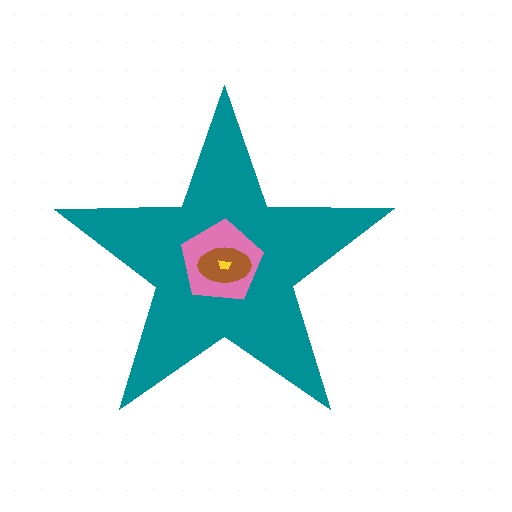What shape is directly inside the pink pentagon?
The brown ellipse.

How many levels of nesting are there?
4.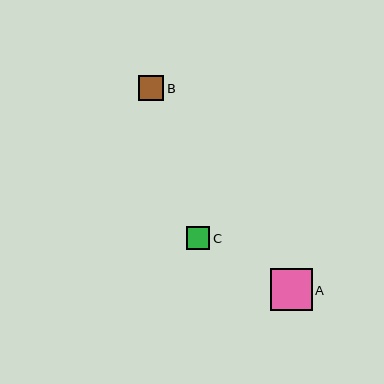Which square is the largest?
Square A is the largest with a size of approximately 42 pixels.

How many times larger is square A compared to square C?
Square A is approximately 1.8 times the size of square C.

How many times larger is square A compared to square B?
Square A is approximately 1.7 times the size of square B.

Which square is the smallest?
Square C is the smallest with a size of approximately 23 pixels.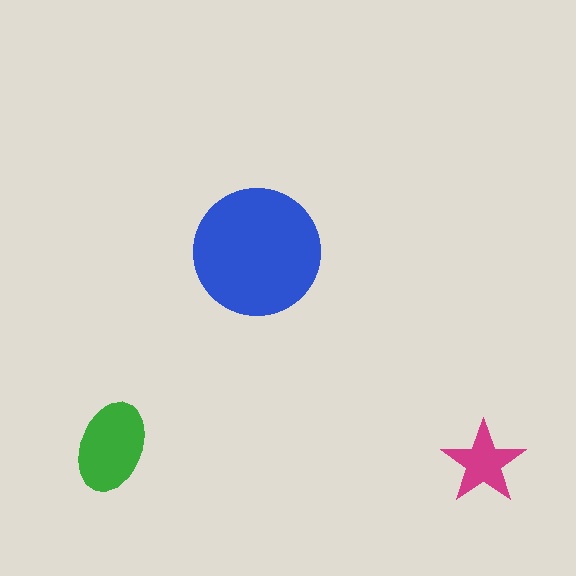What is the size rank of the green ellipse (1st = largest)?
2nd.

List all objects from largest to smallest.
The blue circle, the green ellipse, the magenta star.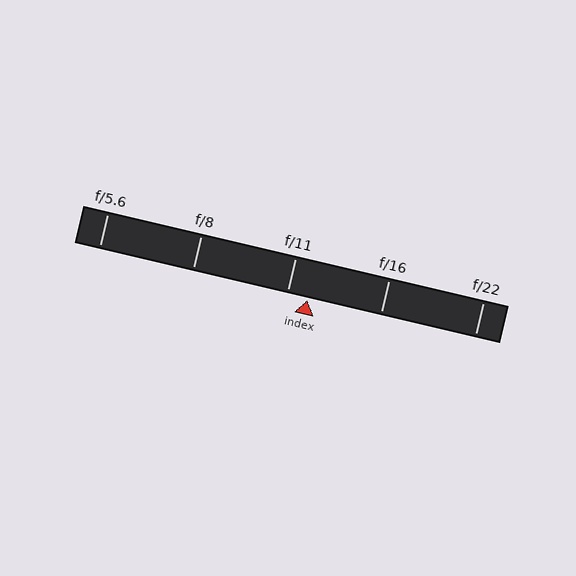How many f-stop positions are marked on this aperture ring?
There are 5 f-stop positions marked.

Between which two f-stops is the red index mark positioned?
The index mark is between f/11 and f/16.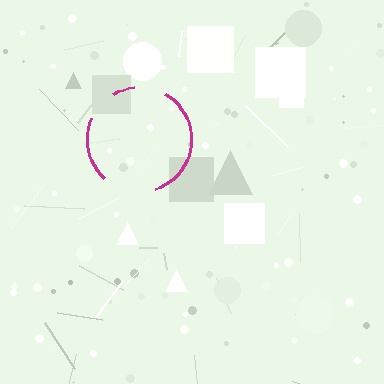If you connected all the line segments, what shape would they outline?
They would outline a circle.